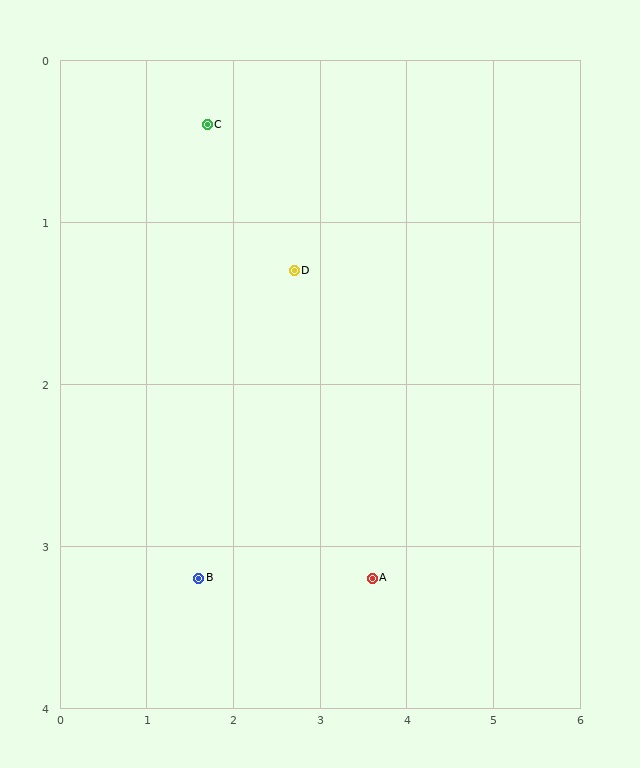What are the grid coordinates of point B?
Point B is at approximately (1.6, 3.2).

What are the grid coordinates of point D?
Point D is at approximately (2.7, 1.3).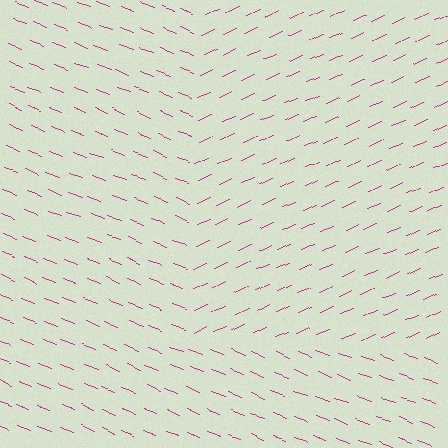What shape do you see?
I see a rectangle.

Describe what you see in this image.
The image is filled with small magenta line segments. A rectangle region in the image has lines oriented differently from the surrounding lines, creating a visible texture boundary.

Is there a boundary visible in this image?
Yes, there is a texture boundary formed by a change in line orientation.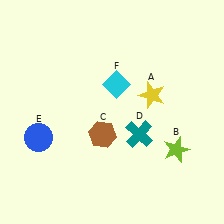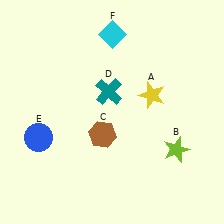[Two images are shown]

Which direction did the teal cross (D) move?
The teal cross (D) moved up.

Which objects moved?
The objects that moved are: the teal cross (D), the cyan diamond (F).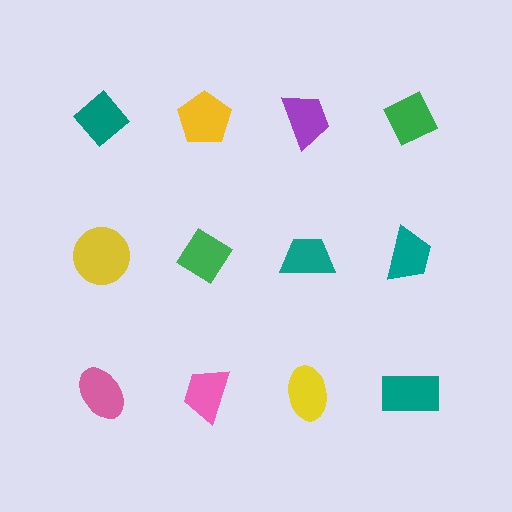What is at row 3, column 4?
A teal rectangle.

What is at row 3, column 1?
A pink ellipse.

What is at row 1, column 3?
A purple trapezoid.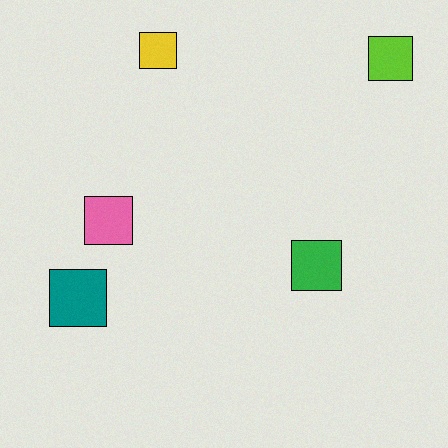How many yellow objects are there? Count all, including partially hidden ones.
There is 1 yellow object.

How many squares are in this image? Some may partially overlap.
There are 5 squares.